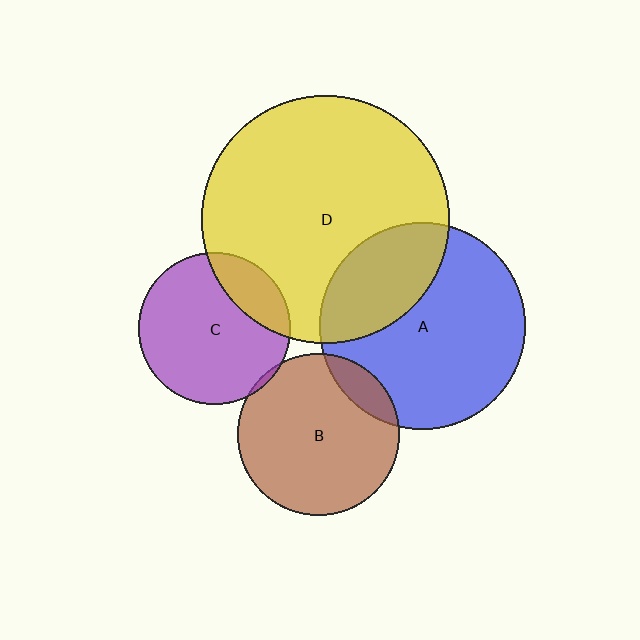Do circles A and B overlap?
Yes.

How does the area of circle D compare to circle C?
Approximately 2.7 times.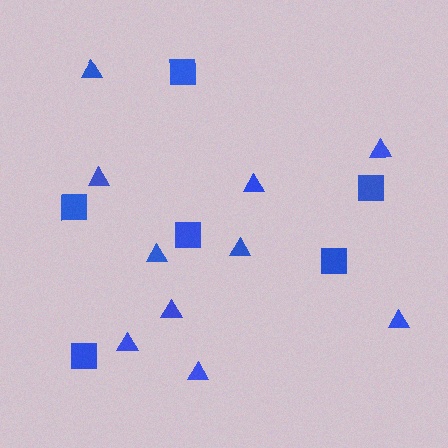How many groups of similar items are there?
There are 2 groups: one group of triangles (10) and one group of squares (6).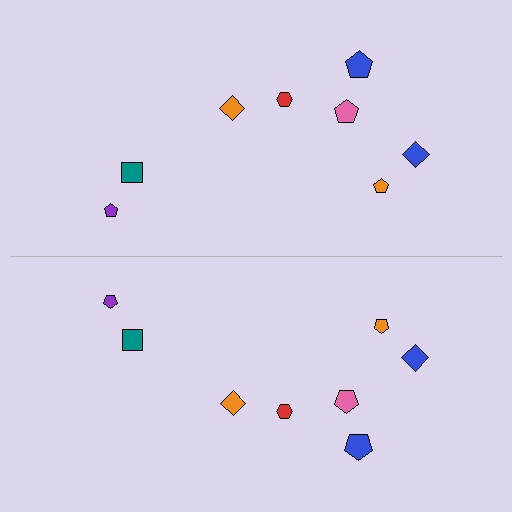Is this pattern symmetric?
Yes, this pattern has bilateral (reflection) symmetry.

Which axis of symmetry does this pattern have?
The pattern has a horizontal axis of symmetry running through the center of the image.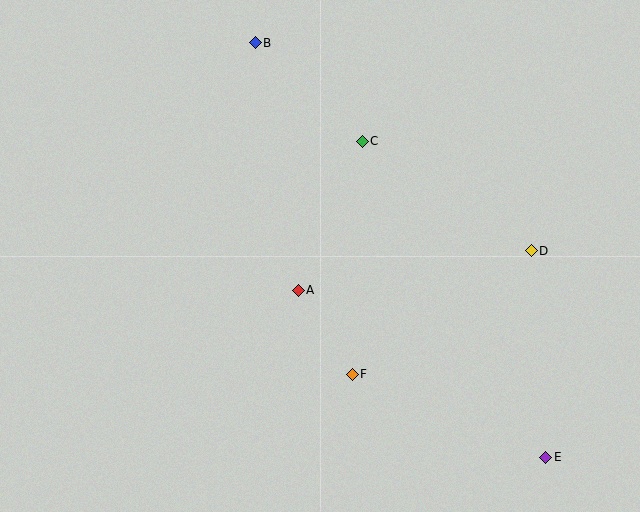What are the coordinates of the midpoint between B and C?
The midpoint between B and C is at (309, 92).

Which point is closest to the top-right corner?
Point D is closest to the top-right corner.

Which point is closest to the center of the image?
Point A at (298, 290) is closest to the center.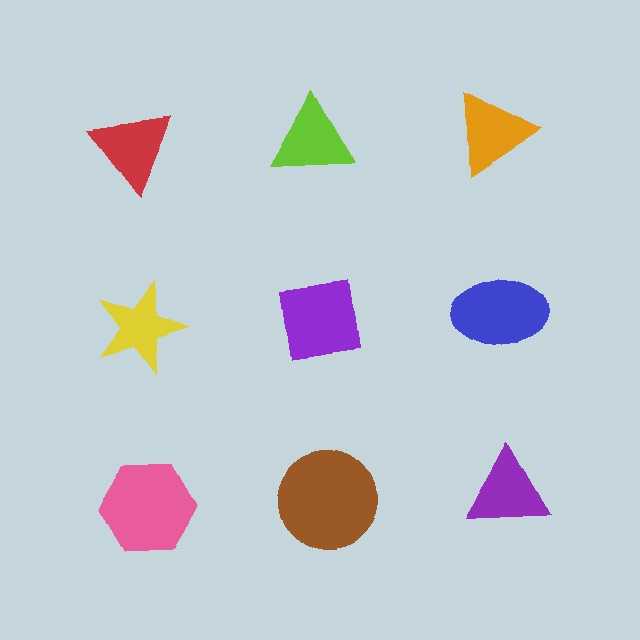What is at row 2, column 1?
A yellow star.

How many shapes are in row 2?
3 shapes.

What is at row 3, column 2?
A brown circle.